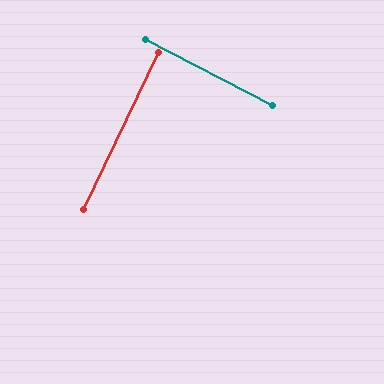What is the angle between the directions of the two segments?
Approximately 88 degrees.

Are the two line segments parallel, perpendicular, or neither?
Perpendicular — they meet at approximately 88°.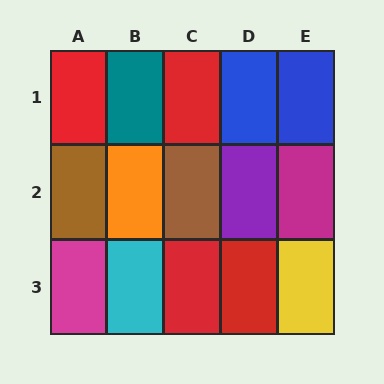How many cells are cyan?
1 cell is cyan.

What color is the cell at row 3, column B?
Cyan.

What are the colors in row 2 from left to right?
Brown, orange, brown, purple, magenta.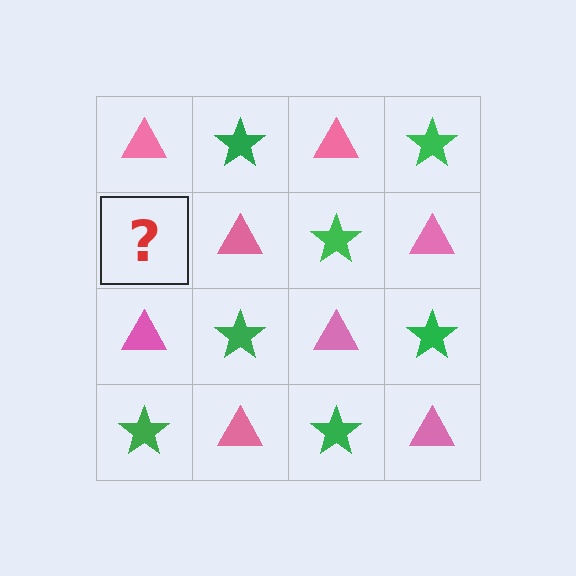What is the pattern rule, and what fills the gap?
The rule is that it alternates pink triangle and green star in a checkerboard pattern. The gap should be filled with a green star.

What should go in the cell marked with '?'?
The missing cell should contain a green star.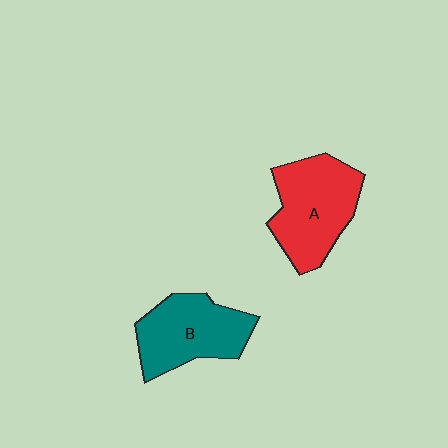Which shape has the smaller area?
Shape B (teal).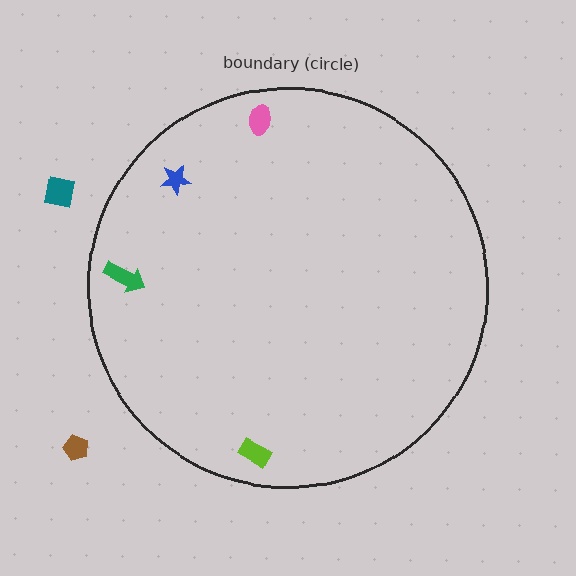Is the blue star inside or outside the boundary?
Inside.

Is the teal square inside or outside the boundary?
Outside.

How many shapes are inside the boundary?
4 inside, 2 outside.